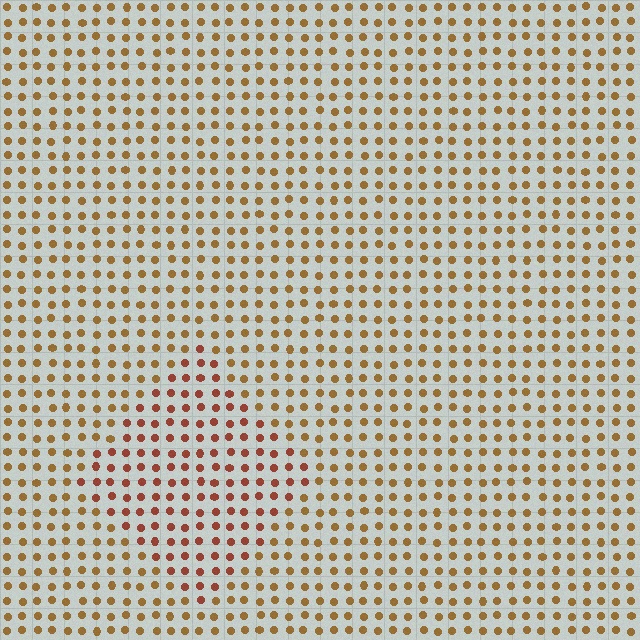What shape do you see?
I see a diamond.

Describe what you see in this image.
The image is filled with small brown elements in a uniform arrangement. A diamond-shaped region is visible where the elements are tinted to a slightly different hue, forming a subtle color boundary.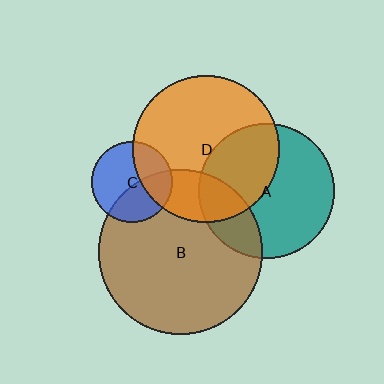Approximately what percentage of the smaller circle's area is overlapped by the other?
Approximately 25%.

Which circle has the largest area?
Circle B (brown).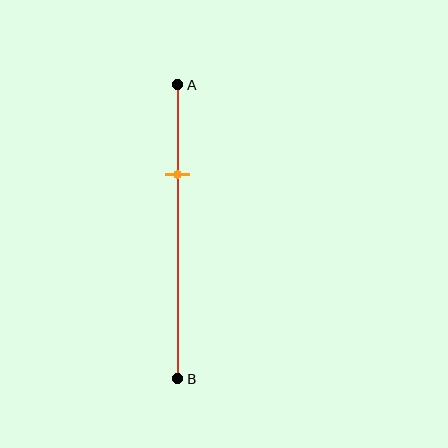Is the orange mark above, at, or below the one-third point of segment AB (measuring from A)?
The orange mark is approximately at the one-third point of segment AB.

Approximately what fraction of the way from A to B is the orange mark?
The orange mark is approximately 30% of the way from A to B.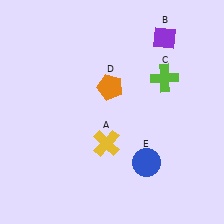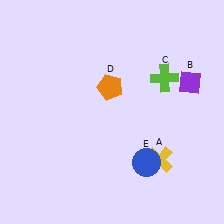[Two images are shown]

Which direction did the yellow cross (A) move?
The yellow cross (A) moved right.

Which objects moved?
The objects that moved are: the yellow cross (A), the purple diamond (B).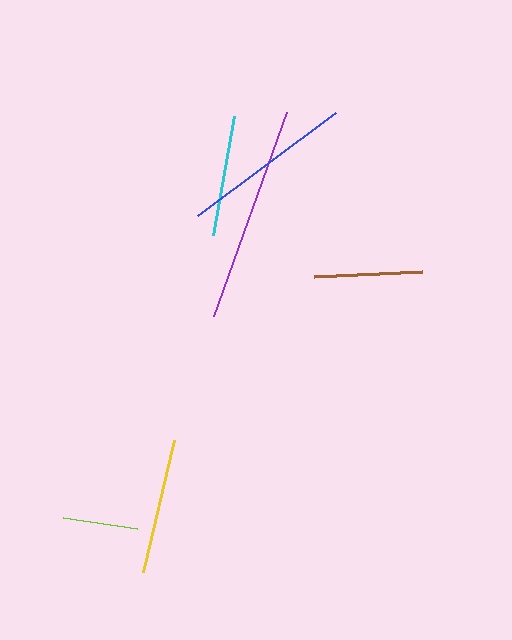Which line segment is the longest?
The purple line is the longest at approximately 217 pixels.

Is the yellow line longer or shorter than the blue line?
The blue line is longer than the yellow line.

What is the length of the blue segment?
The blue segment is approximately 172 pixels long.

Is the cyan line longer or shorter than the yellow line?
The yellow line is longer than the cyan line.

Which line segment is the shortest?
The lime line is the shortest at approximately 75 pixels.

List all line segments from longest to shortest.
From longest to shortest: purple, blue, yellow, cyan, brown, lime.